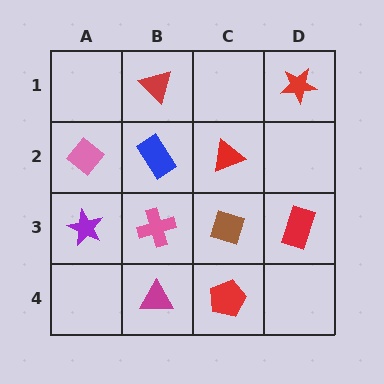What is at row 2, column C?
A red triangle.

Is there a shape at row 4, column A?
No, that cell is empty.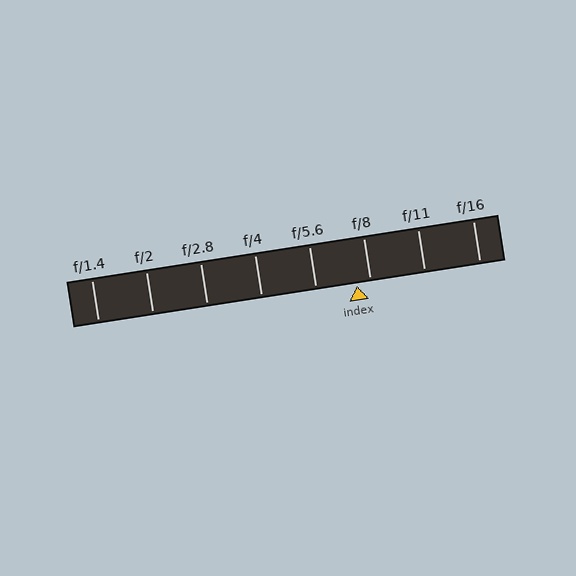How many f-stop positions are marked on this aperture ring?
There are 8 f-stop positions marked.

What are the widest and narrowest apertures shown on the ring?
The widest aperture shown is f/1.4 and the narrowest is f/16.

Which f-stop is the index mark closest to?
The index mark is closest to f/8.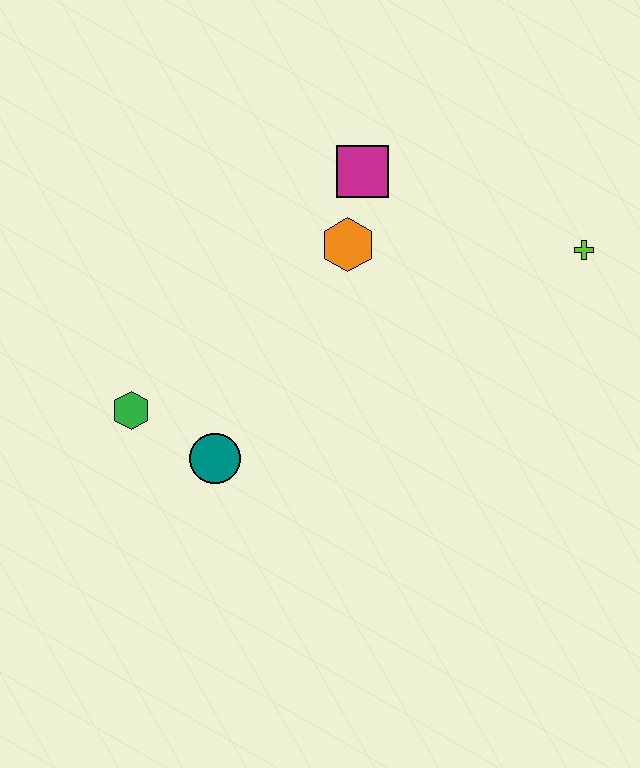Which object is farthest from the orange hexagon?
The green hexagon is farthest from the orange hexagon.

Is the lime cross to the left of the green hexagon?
No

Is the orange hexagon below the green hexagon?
No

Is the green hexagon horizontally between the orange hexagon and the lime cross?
No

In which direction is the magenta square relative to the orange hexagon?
The magenta square is above the orange hexagon.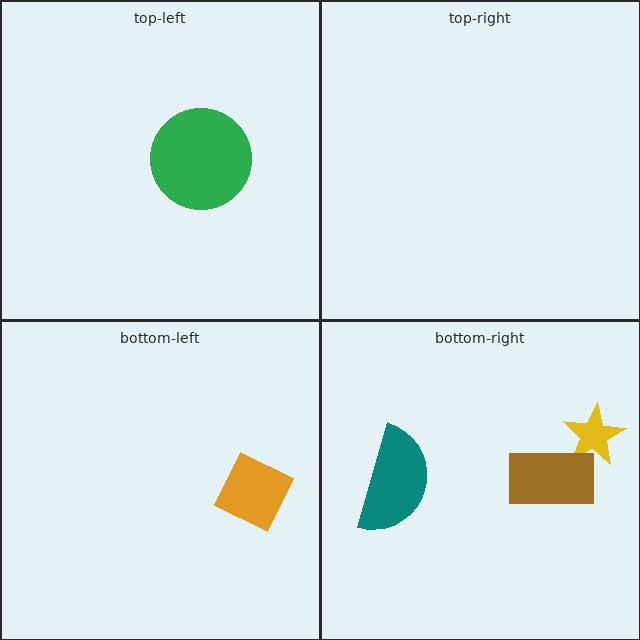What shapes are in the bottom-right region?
The yellow star, the teal semicircle, the brown rectangle.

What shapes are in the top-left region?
The green circle.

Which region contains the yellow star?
The bottom-right region.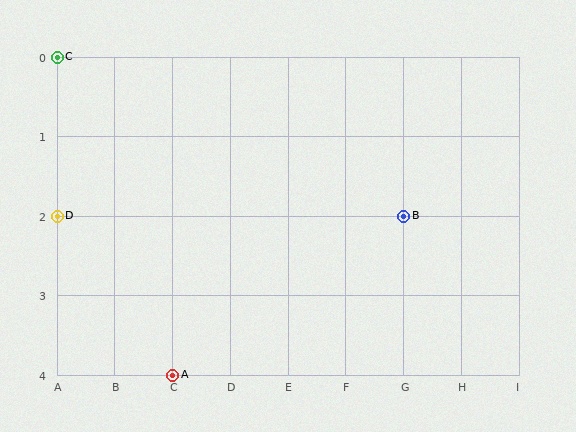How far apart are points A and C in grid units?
Points A and C are 2 columns and 4 rows apart (about 4.5 grid units diagonally).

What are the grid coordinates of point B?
Point B is at grid coordinates (G, 2).